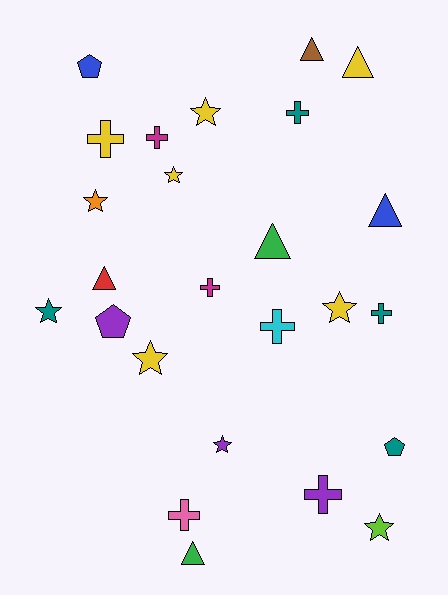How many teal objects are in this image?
There are 4 teal objects.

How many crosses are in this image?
There are 8 crosses.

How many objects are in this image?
There are 25 objects.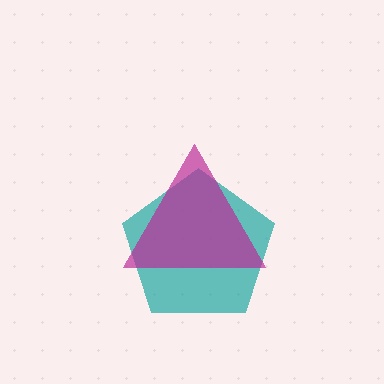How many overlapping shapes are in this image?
There are 2 overlapping shapes in the image.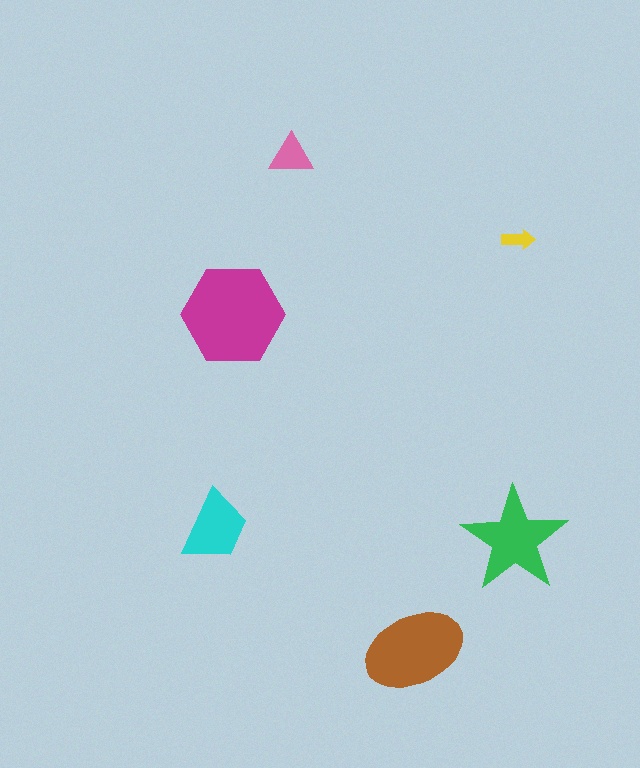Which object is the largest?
The magenta hexagon.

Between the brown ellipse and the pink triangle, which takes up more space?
The brown ellipse.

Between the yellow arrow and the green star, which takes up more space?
The green star.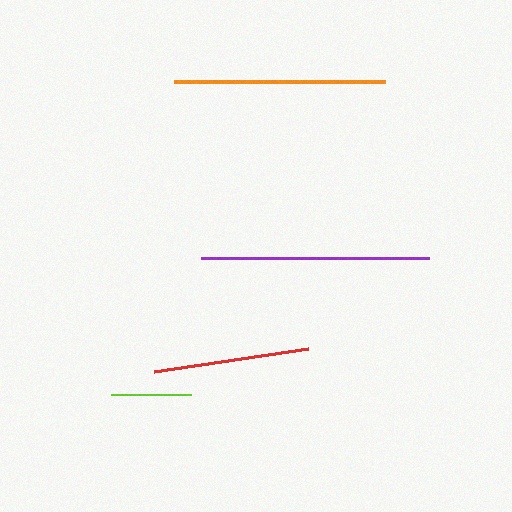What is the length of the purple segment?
The purple segment is approximately 228 pixels long.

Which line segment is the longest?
The purple line is the longest at approximately 228 pixels.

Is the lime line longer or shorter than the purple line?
The purple line is longer than the lime line.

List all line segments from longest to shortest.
From longest to shortest: purple, orange, red, lime.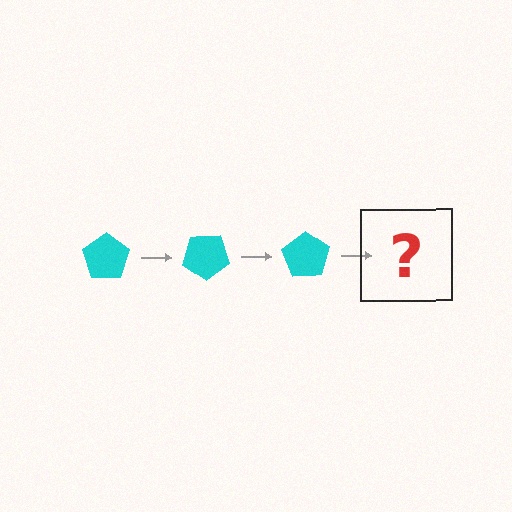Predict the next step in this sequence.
The next step is a cyan pentagon rotated 105 degrees.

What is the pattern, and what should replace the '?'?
The pattern is that the pentagon rotates 35 degrees each step. The '?' should be a cyan pentagon rotated 105 degrees.